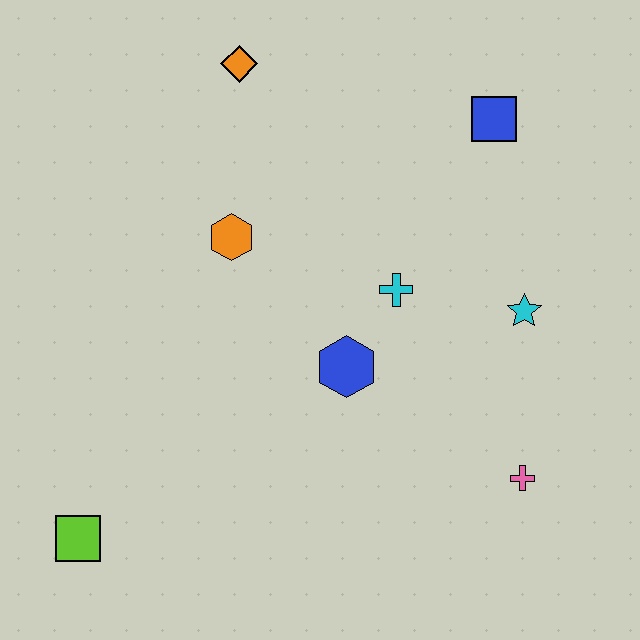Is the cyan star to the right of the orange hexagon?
Yes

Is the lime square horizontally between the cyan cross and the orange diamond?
No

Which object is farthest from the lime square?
The blue square is farthest from the lime square.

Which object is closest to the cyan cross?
The blue hexagon is closest to the cyan cross.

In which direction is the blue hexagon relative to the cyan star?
The blue hexagon is to the left of the cyan star.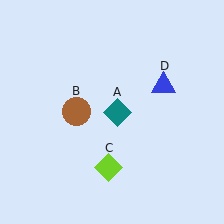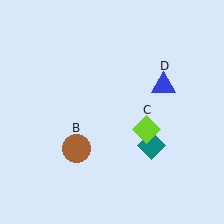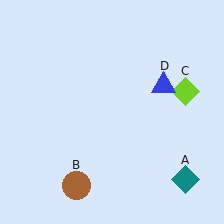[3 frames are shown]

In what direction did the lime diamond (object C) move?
The lime diamond (object C) moved up and to the right.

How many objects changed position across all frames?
3 objects changed position: teal diamond (object A), brown circle (object B), lime diamond (object C).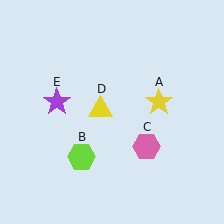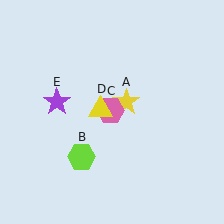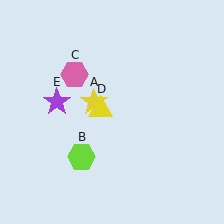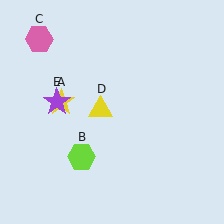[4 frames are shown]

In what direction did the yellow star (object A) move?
The yellow star (object A) moved left.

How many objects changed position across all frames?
2 objects changed position: yellow star (object A), pink hexagon (object C).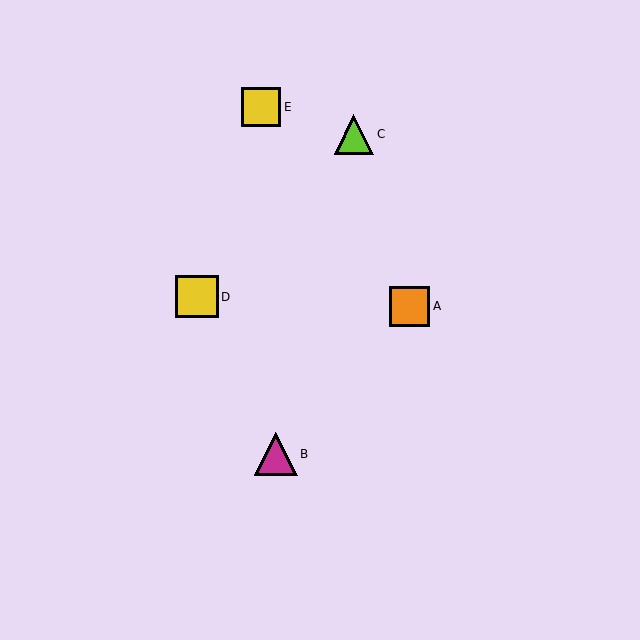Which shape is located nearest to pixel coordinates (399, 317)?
The orange square (labeled A) at (410, 306) is nearest to that location.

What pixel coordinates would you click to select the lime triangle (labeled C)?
Click at (354, 134) to select the lime triangle C.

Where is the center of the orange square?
The center of the orange square is at (410, 306).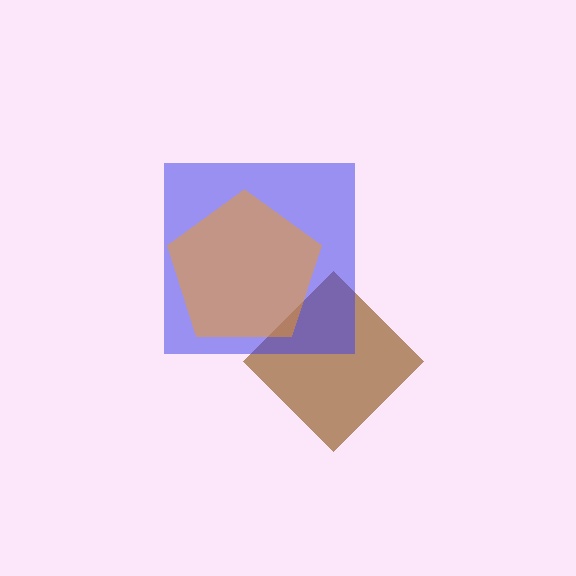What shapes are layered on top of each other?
The layered shapes are: a brown diamond, a blue square, an orange pentagon.